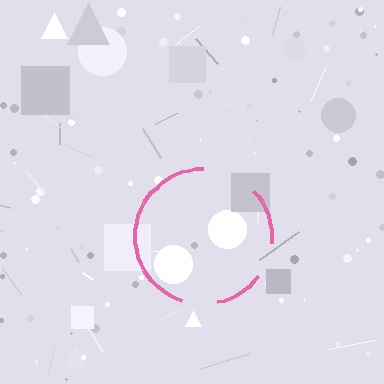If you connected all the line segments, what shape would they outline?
They would outline a circle.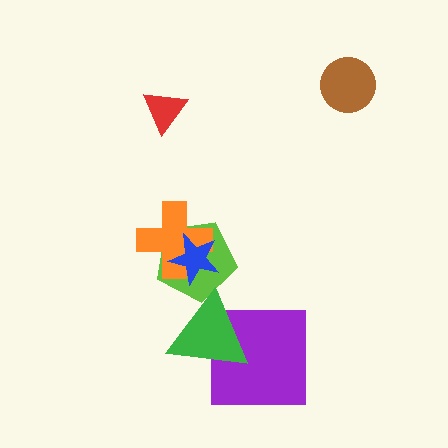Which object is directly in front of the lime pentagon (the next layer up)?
The orange cross is directly in front of the lime pentagon.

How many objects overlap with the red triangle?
0 objects overlap with the red triangle.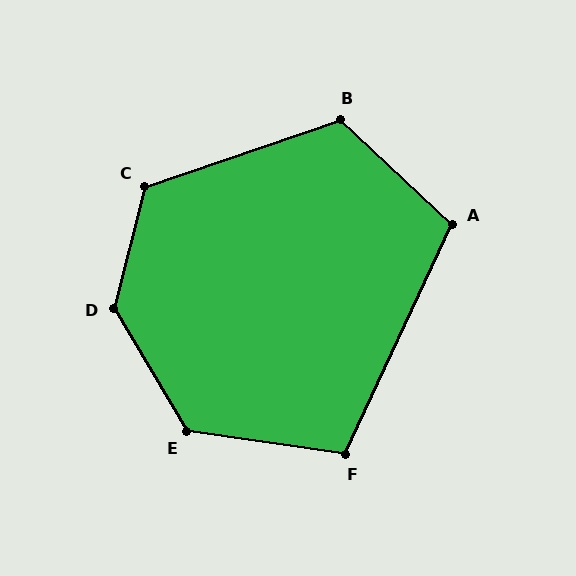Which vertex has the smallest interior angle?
F, at approximately 107 degrees.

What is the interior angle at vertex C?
Approximately 123 degrees (obtuse).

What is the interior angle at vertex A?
Approximately 108 degrees (obtuse).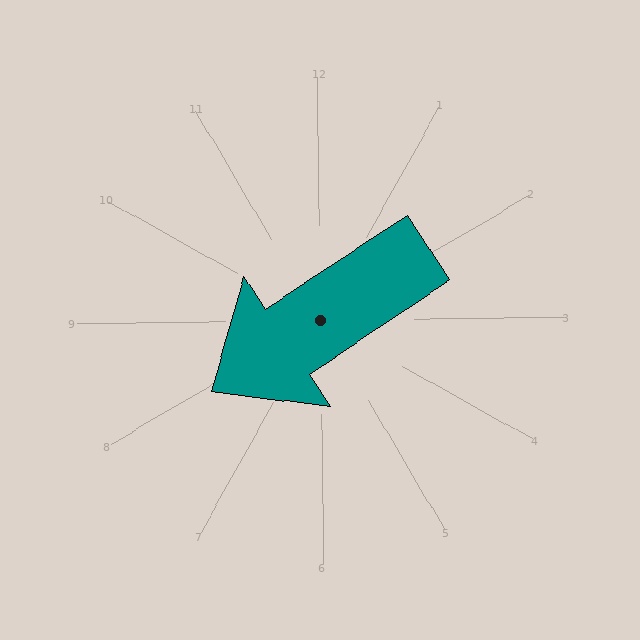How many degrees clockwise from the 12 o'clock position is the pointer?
Approximately 237 degrees.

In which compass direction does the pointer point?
Southwest.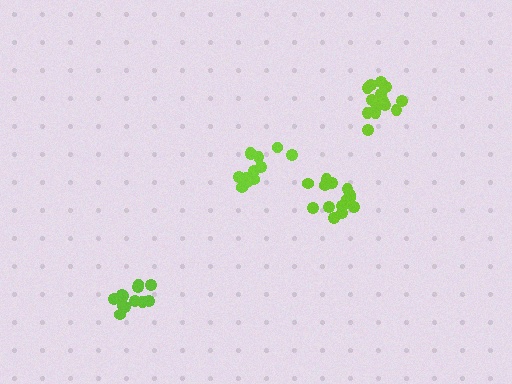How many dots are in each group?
Group 1: 16 dots, Group 2: 13 dots, Group 3: 16 dots, Group 4: 12 dots (57 total).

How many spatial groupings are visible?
There are 4 spatial groupings.